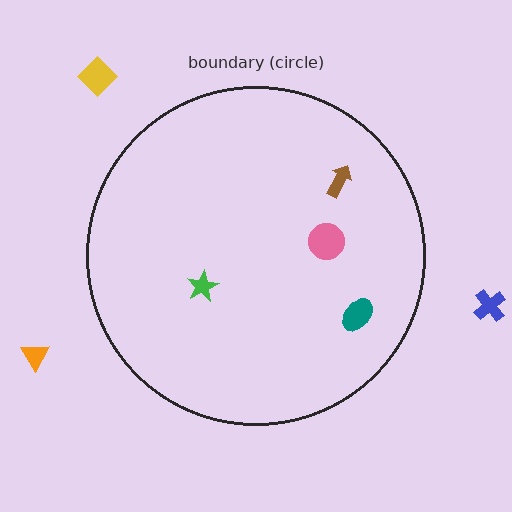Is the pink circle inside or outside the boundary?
Inside.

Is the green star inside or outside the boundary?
Inside.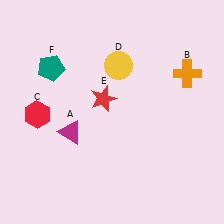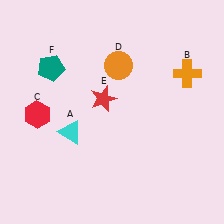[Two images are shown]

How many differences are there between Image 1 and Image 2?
There are 2 differences between the two images.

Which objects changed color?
A changed from magenta to cyan. D changed from yellow to orange.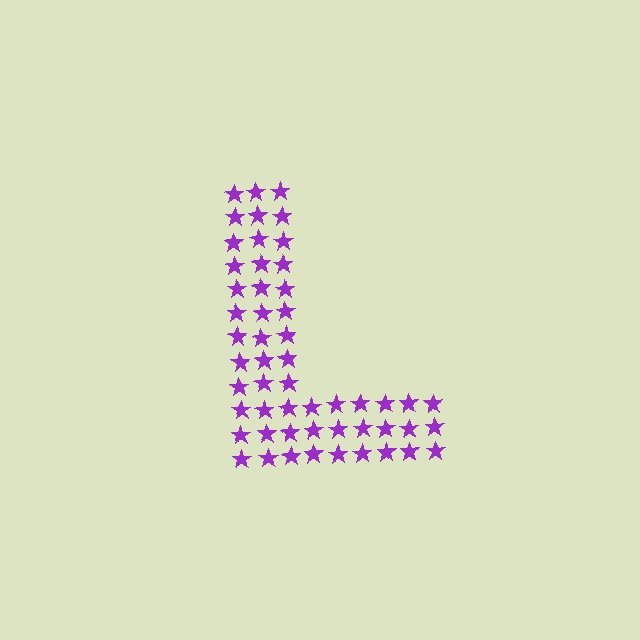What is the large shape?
The large shape is the letter L.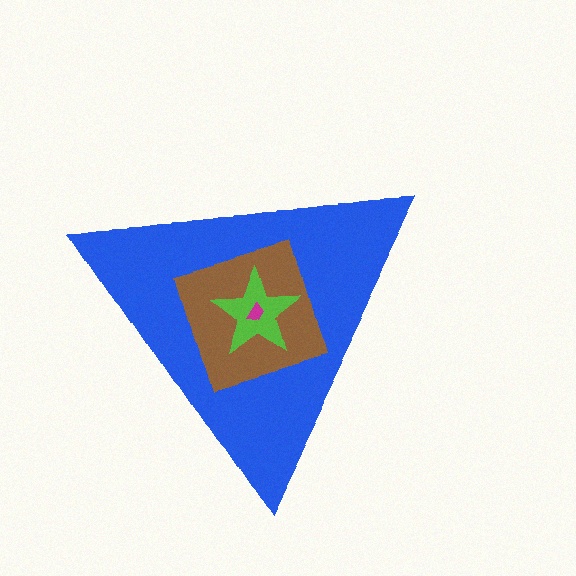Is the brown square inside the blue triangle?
Yes.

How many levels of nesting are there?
4.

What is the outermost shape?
The blue triangle.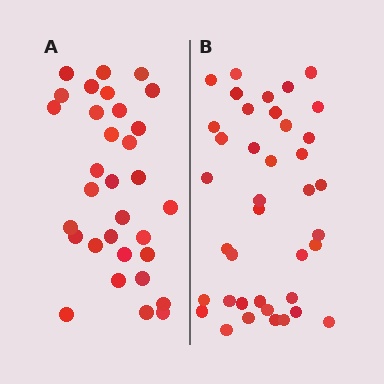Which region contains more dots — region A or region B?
Region B (the right region) has more dots.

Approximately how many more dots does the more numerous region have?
Region B has roughly 8 or so more dots than region A.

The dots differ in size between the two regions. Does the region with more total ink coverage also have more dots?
No. Region A has more total ink coverage because its dots are larger, but region B actually contains more individual dots. Total area can be misleading — the number of items is what matters here.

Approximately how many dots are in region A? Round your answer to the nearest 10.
About 30 dots. (The exact count is 32, which rounds to 30.)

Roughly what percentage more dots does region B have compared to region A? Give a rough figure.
About 20% more.